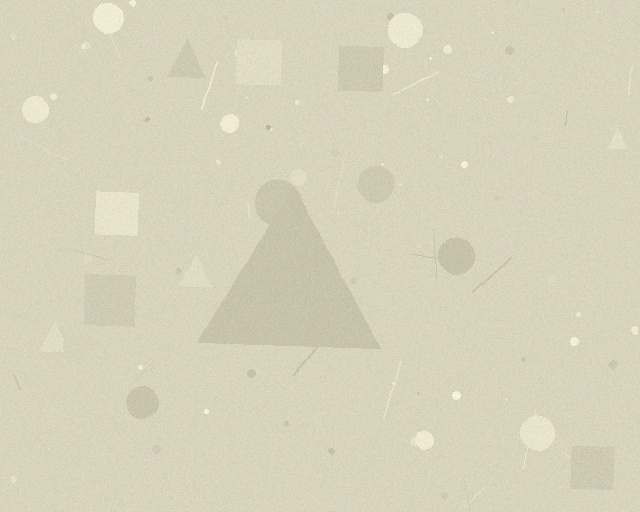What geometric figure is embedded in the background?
A triangle is embedded in the background.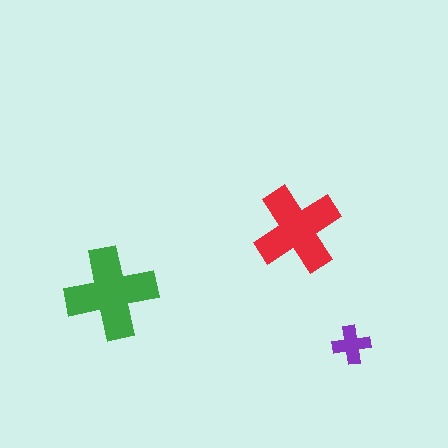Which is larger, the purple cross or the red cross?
The red one.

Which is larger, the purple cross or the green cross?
The green one.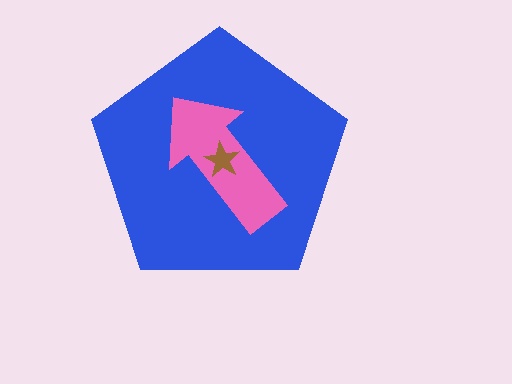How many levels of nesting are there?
3.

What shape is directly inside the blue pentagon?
The pink arrow.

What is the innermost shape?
The brown star.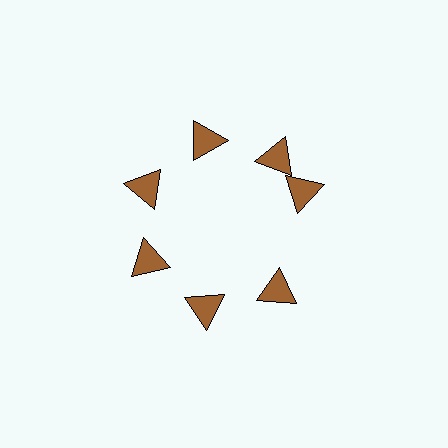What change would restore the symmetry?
The symmetry would be restored by rotating it back into even spacing with its neighbors so that all 7 triangles sit at equal angles and equal distance from the center.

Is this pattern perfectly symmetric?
No. The 7 brown triangles are arranged in a ring, but one element near the 3 o'clock position is rotated out of alignment along the ring, breaking the 7-fold rotational symmetry.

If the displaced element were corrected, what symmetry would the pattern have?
It would have 7-fold rotational symmetry — the pattern would map onto itself every 51 degrees.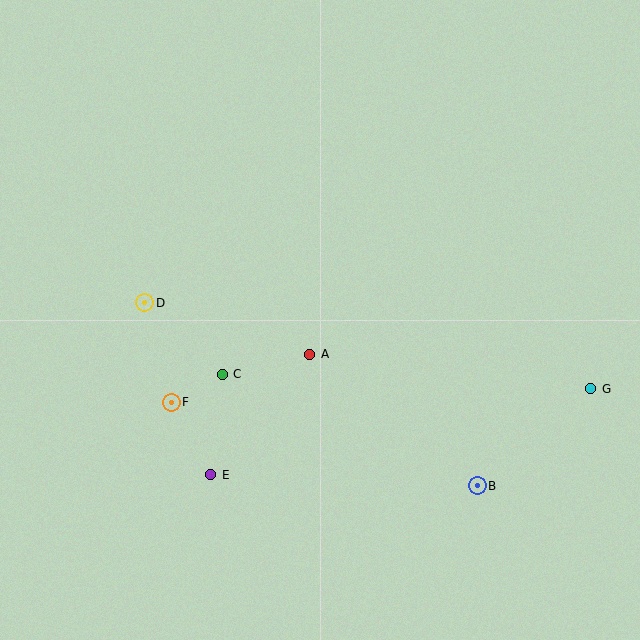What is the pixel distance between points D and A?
The distance between D and A is 173 pixels.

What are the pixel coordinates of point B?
Point B is at (477, 486).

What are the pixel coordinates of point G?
Point G is at (591, 389).